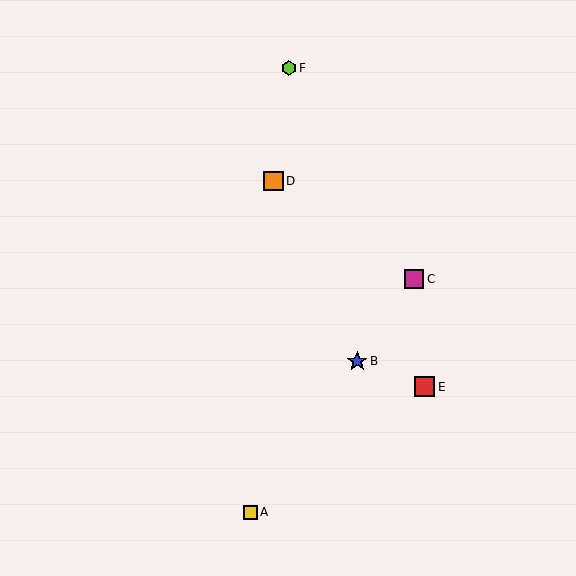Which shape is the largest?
The red square (labeled E) is the largest.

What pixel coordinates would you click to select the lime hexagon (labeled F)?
Click at (289, 68) to select the lime hexagon F.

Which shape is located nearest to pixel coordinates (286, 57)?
The lime hexagon (labeled F) at (289, 68) is nearest to that location.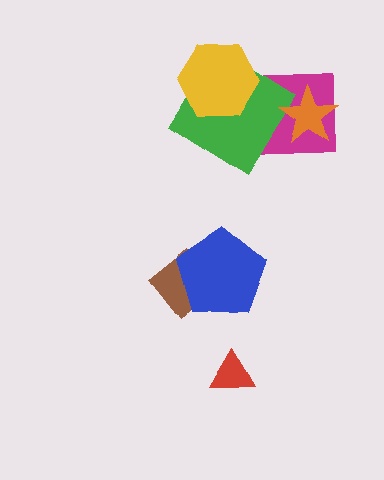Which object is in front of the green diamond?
The yellow hexagon is in front of the green diamond.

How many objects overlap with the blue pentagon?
1 object overlaps with the blue pentagon.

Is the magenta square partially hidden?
Yes, it is partially covered by another shape.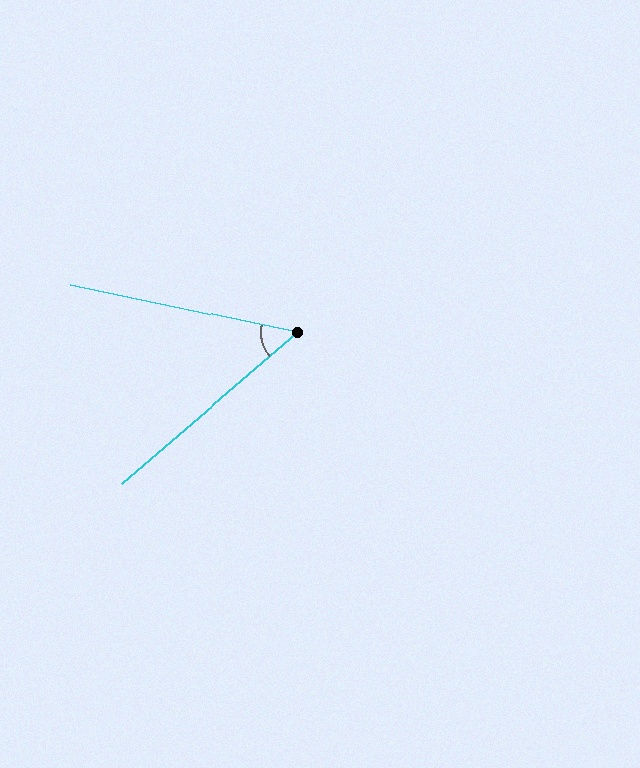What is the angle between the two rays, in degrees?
Approximately 53 degrees.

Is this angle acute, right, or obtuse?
It is acute.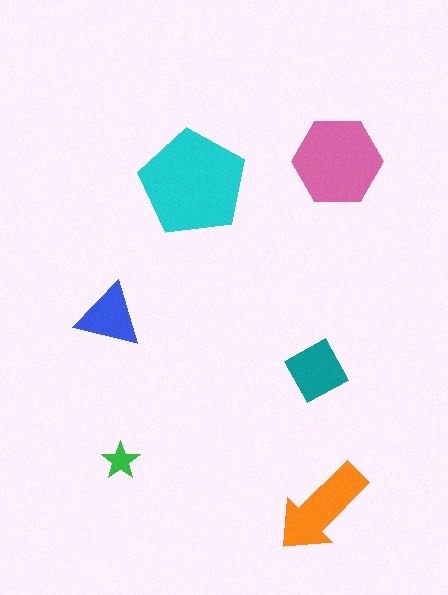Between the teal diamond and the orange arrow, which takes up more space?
The orange arrow.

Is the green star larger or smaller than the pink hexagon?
Smaller.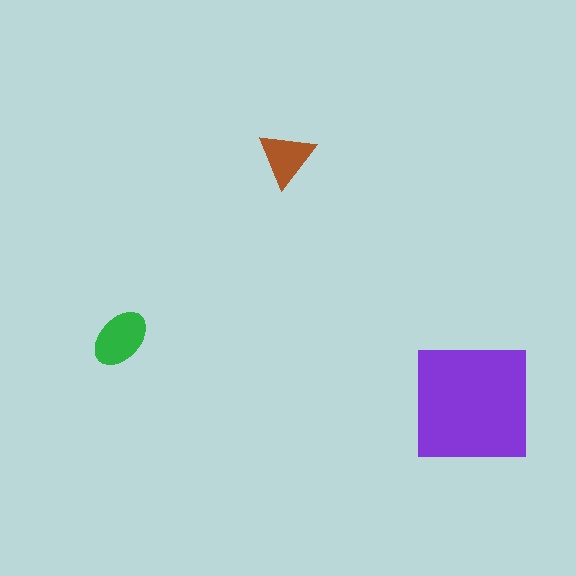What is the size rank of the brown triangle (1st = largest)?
3rd.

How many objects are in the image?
There are 3 objects in the image.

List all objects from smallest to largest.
The brown triangle, the green ellipse, the purple square.